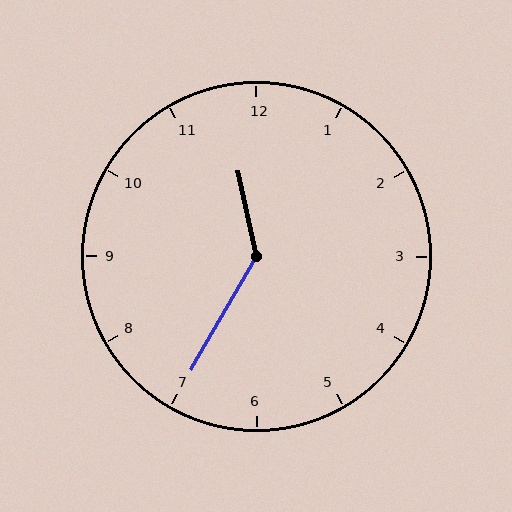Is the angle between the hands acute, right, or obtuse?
It is obtuse.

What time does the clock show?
11:35.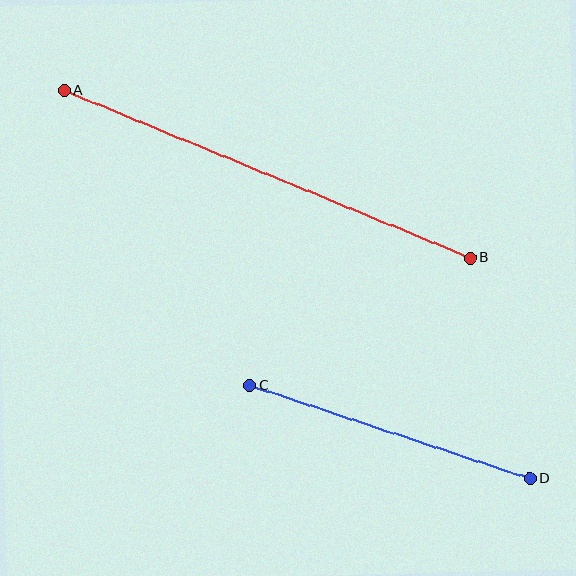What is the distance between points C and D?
The distance is approximately 295 pixels.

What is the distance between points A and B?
The distance is approximately 439 pixels.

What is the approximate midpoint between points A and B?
The midpoint is at approximately (268, 174) pixels.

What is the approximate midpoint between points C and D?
The midpoint is at approximately (390, 432) pixels.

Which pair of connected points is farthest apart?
Points A and B are farthest apart.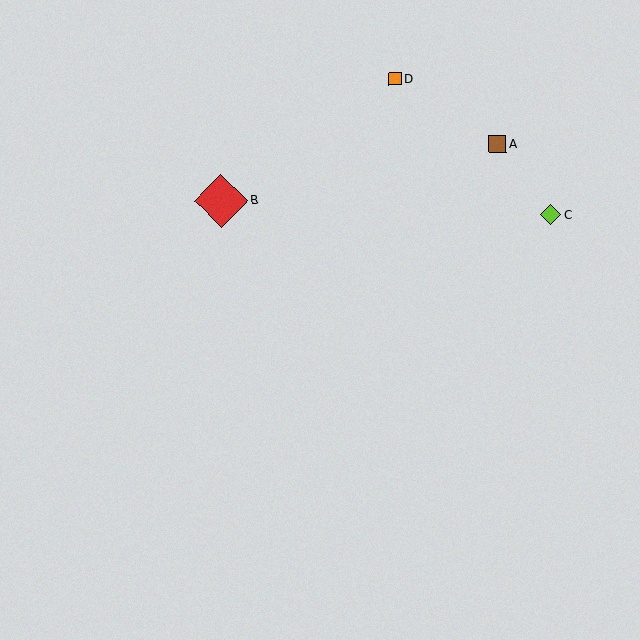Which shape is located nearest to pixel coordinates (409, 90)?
The orange square (labeled D) at (395, 79) is nearest to that location.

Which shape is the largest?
The red diamond (labeled B) is the largest.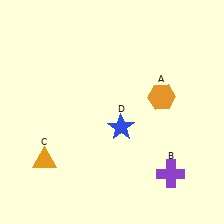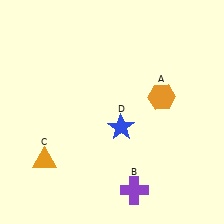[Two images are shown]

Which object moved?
The purple cross (B) moved left.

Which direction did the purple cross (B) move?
The purple cross (B) moved left.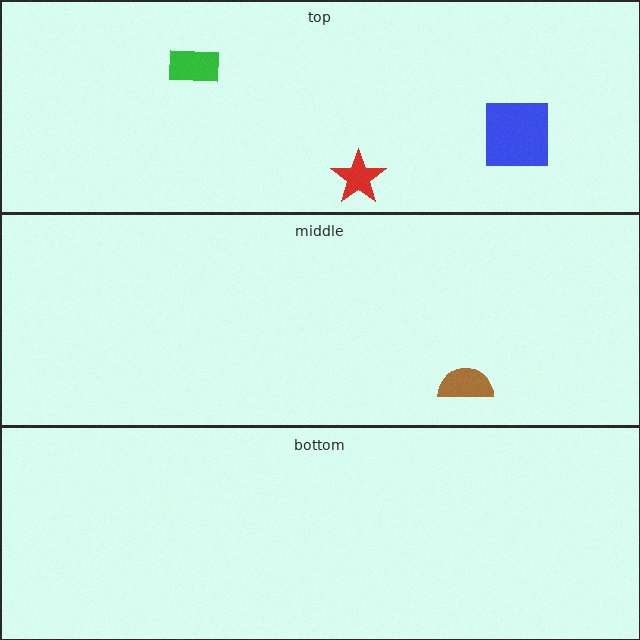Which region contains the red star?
The top region.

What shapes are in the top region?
The red star, the green rectangle, the blue square.